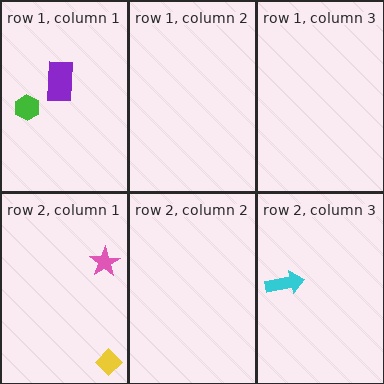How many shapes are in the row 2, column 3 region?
1.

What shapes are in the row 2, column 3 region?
The cyan arrow.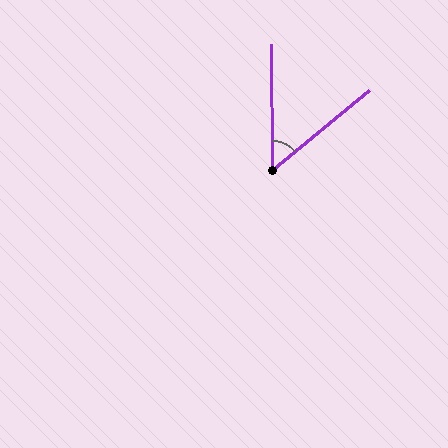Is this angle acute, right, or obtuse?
It is acute.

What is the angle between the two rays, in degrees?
Approximately 51 degrees.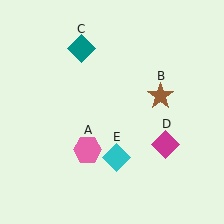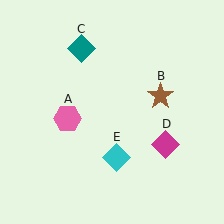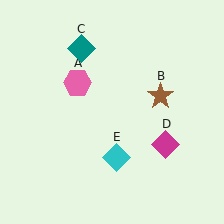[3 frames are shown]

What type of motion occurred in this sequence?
The pink hexagon (object A) rotated clockwise around the center of the scene.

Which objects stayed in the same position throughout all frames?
Brown star (object B) and teal diamond (object C) and magenta diamond (object D) and cyan diamond (object E) remained stationary.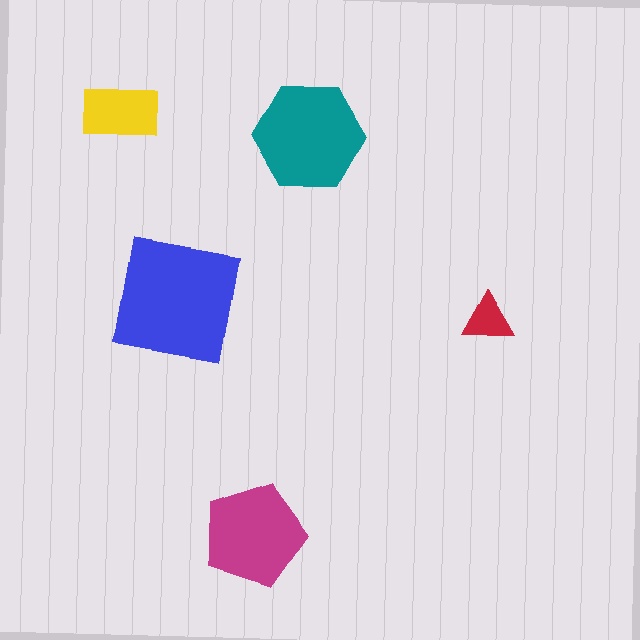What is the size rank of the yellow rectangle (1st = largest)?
4th.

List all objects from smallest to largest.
The red triangle, the yellow rectangle, the magenta pentagon, the teal hexagon, the blue square.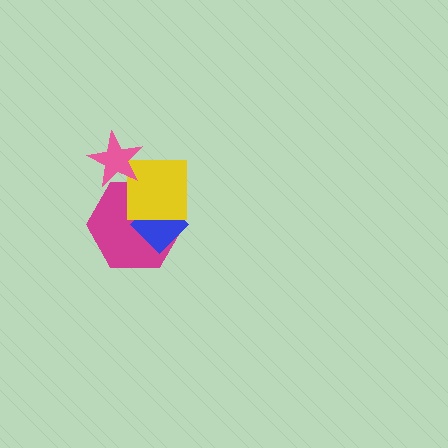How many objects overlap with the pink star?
2 objects overlap with the pink star.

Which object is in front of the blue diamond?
The yellow square is in front of the blue diamond.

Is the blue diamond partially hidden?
Yes, it is partially covered by another shape.